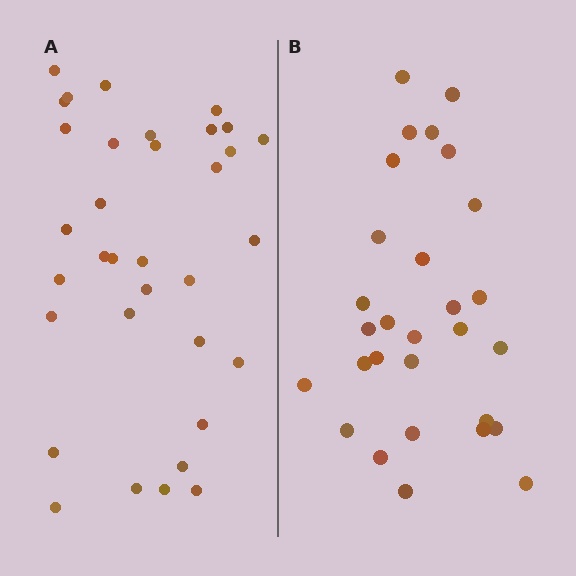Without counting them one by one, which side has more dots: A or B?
Region A (the left region) has more dots.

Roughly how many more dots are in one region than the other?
Region A has about 5 more dots than region B.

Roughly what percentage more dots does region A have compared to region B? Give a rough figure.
About 15% more.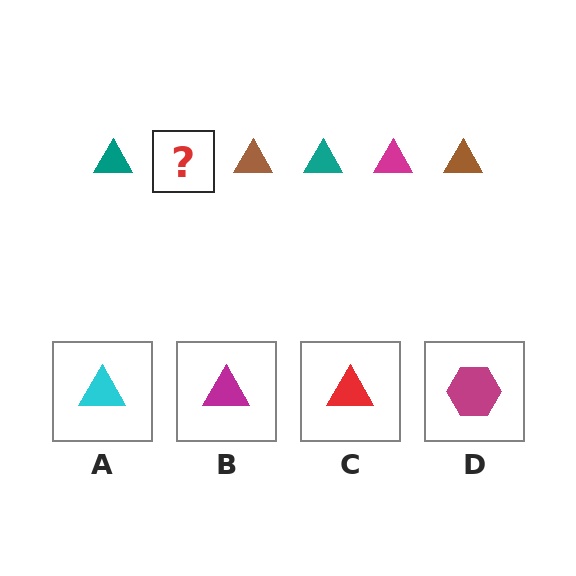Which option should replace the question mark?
Option B.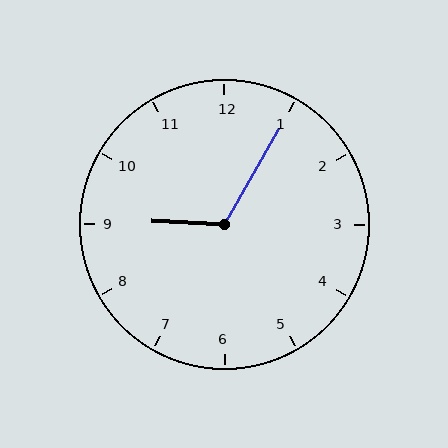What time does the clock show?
9:05.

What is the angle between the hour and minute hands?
Approximately 118 degrees.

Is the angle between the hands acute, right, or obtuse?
It is obtuse.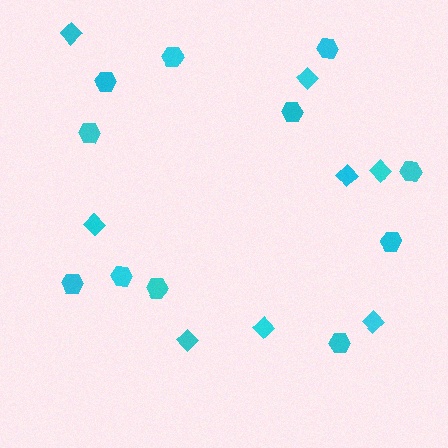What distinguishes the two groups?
There are 2 groups: one group of diamonds (8) and one group of hexagons (11).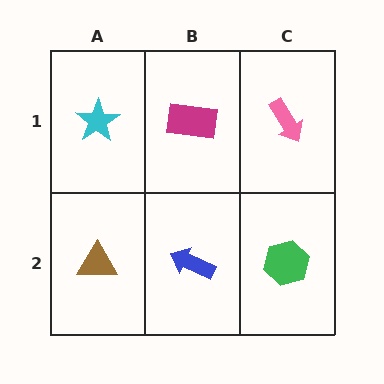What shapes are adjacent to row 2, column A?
A cyan star (row 1, column A), a blue arrow (row 2, column B).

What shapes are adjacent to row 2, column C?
A pink arrow (row 1, column C), a blue arrow (row 2, column B).